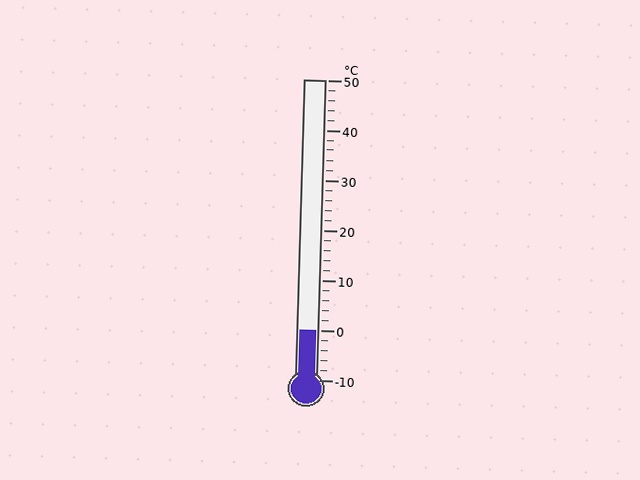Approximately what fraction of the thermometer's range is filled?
The thermometer is filled to approximately 15% of its range.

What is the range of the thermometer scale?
The thermometer scale ranges from -10°C to 50°C.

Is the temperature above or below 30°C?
The temperature is below 30°C.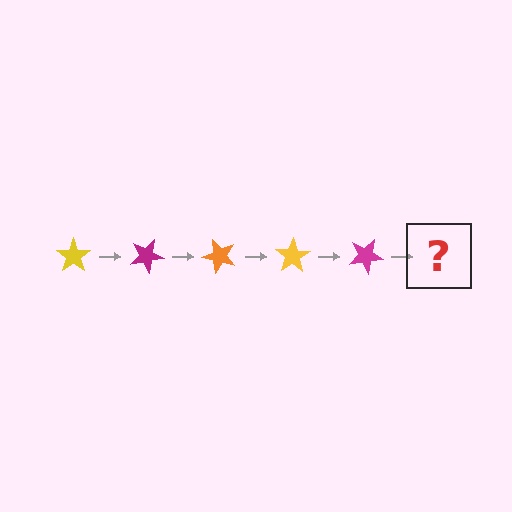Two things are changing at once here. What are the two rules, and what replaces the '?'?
The two rules are that it rotates 25 degrees each step and the color cycles through yellow, magenta, and orange. The '?' should be an orange star, rotated 125 degrees from the start.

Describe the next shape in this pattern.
It should be an orange star, rotated 125 degrees from the start.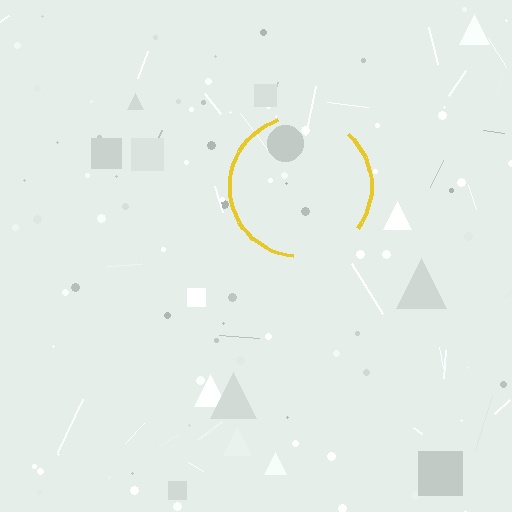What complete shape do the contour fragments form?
The contour fragments form a circle.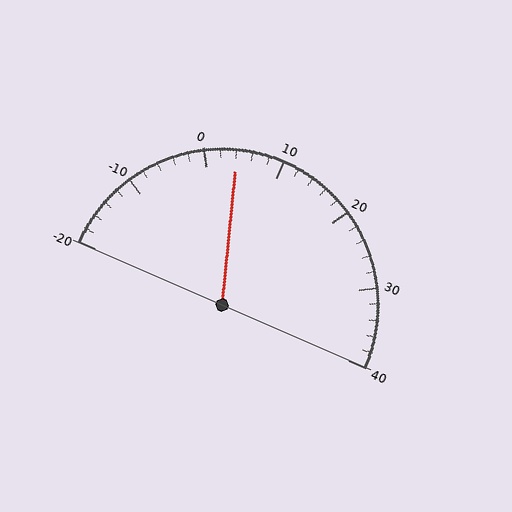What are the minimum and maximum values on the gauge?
The gauge ranges from -20 to 40.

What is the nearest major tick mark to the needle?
The nearest major tick mark is 0.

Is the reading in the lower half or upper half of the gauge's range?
The reading is in the lower half of the range (-20 to 40).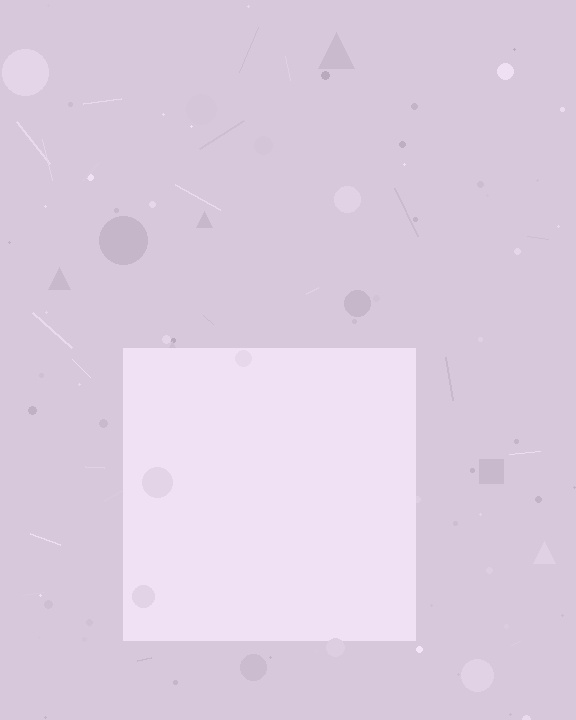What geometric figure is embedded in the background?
A square is embedded in the background.